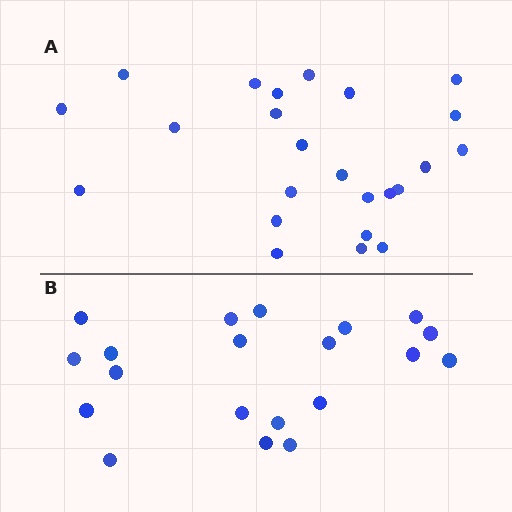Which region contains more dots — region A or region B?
Region A (the top region) has more dots.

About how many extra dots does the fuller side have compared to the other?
Region A has about 4 more dots than region B.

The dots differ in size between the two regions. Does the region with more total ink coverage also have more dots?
No. Region B has more total ink coverage because its dots are larger, but region A actually contains more individual dots. Total area can be misleading — the number of items is what matters here.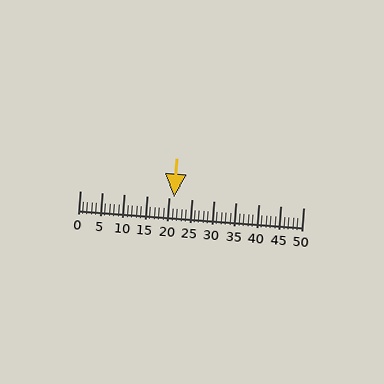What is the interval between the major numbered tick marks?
The major tick marks are spaced 5 units apart.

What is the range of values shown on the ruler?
The ruler shows values from 0 to 50.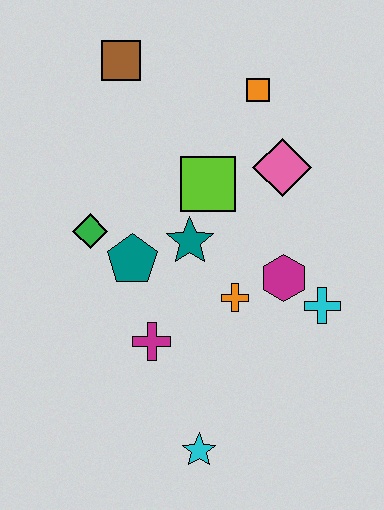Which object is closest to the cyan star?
The magenta cross is closest to the cyan star.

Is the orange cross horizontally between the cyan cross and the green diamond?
Yes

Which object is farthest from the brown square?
The cyan star is farthest from the brown square.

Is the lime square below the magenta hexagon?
No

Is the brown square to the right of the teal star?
No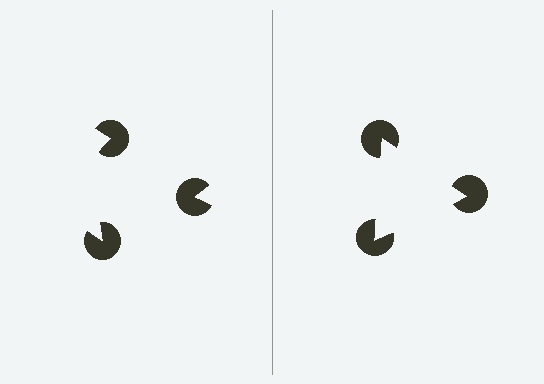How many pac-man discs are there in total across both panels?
6 — 3 on each side.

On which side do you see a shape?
An illusory triangle appears on the right side. On the left side the wedge cuts are rotated, so no coherent shape forms.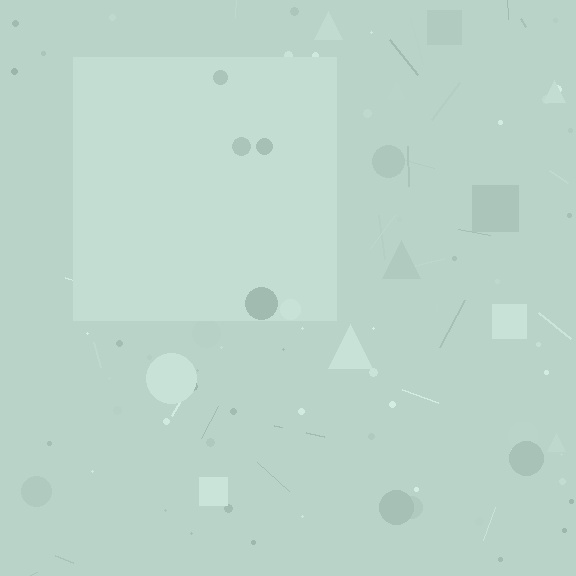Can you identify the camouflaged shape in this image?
The camouflaged shape is a square.